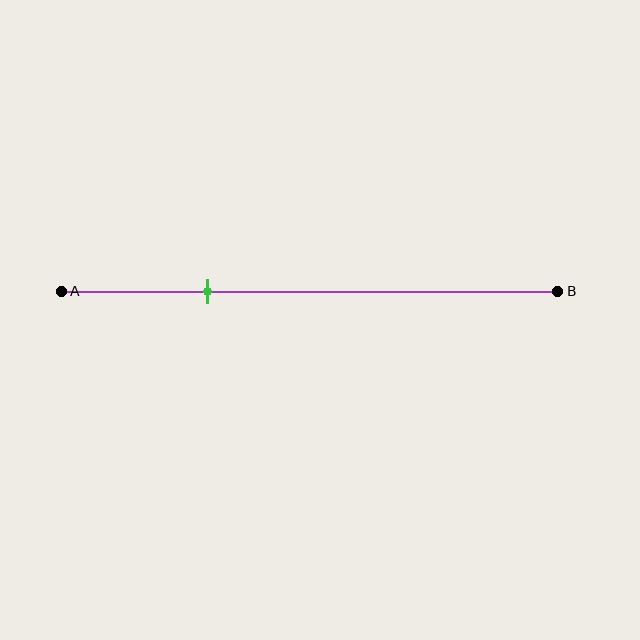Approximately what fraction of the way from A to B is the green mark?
The green mark is approximately 30% of the way from A to B.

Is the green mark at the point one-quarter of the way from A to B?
No, the mark is at about 30% from A, not at the 25% one-quarter point.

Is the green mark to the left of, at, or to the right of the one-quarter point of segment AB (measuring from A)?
The green mark is to the right of the one-quarter point of segment AB.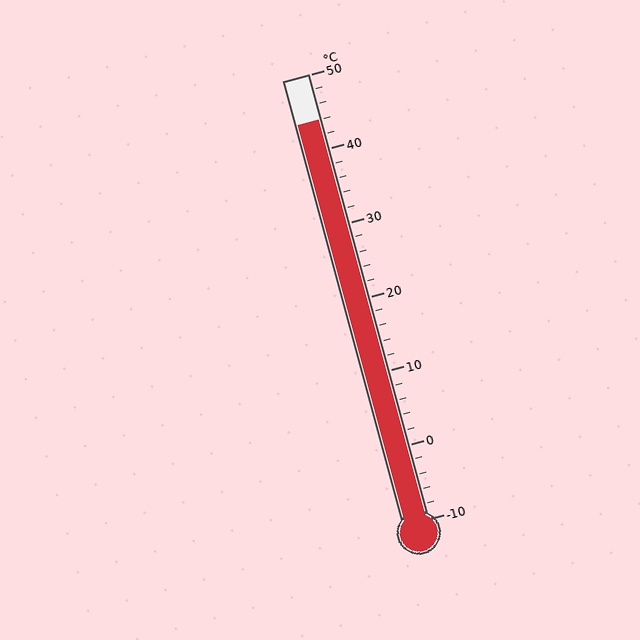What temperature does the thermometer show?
The thermometer shows approximately 44°C.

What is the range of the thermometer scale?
The thermometer scale ranges from -10°C to 50°C.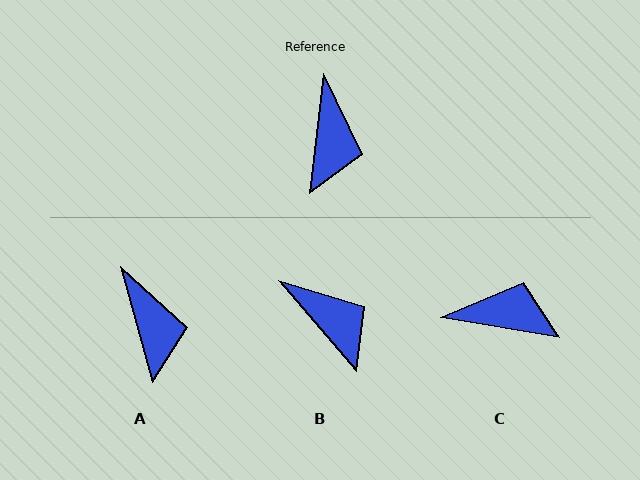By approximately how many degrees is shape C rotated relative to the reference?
Approximately 87 degrees counter-clockwise.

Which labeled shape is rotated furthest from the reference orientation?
C, about 87 degrees away.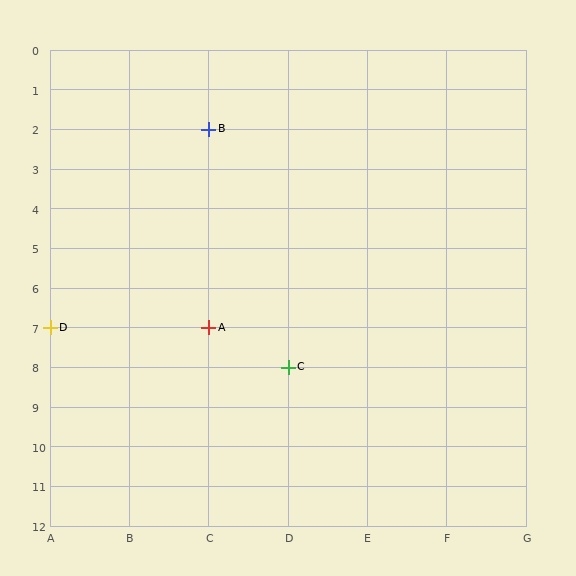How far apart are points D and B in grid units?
Points D and B are 2 columns and 5 rows apart (about 5.4 grid units diagonally).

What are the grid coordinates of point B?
Point B is at grid coordinates (C, 2).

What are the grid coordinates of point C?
Point C is at grid coordinates (D, 8).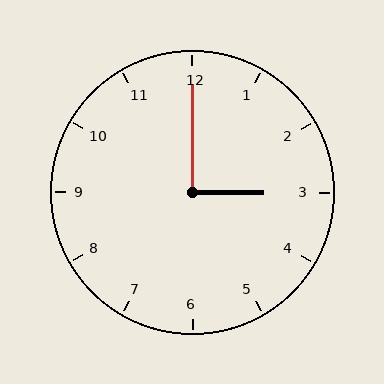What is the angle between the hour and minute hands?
Approximately 90 degrees.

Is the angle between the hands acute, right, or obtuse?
It is right.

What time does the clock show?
3:00.